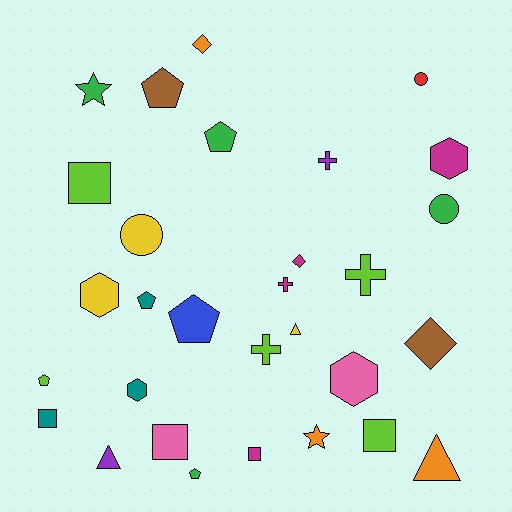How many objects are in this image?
There are 30 objects.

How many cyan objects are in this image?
There are no cyan objects.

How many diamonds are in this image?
There are 3 diamonds.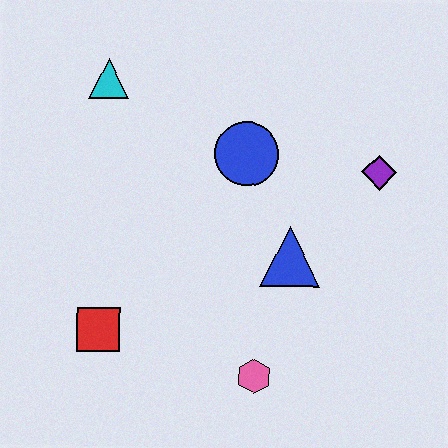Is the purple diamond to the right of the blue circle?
Yes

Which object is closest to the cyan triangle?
The blue circle is closest to the cyan triangle.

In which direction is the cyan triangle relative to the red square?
The cyan triangle is above the red square.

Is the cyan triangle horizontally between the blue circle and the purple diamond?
No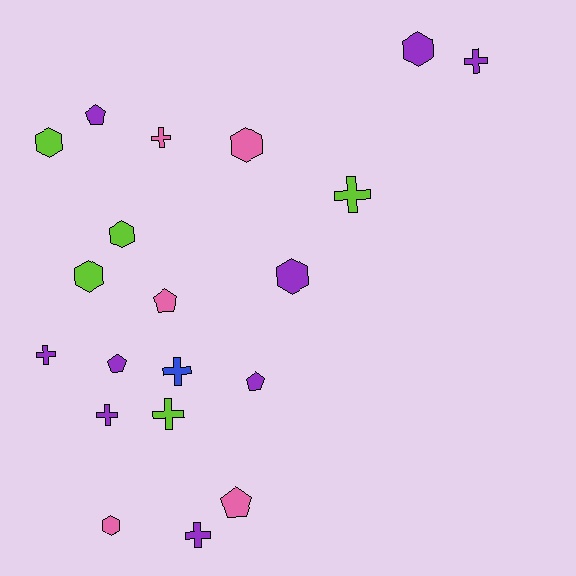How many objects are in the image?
There are 20 objects.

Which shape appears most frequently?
Cross, with 8 objects.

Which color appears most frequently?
Purple, with 9 objects.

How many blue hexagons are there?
There are no blue hexagons.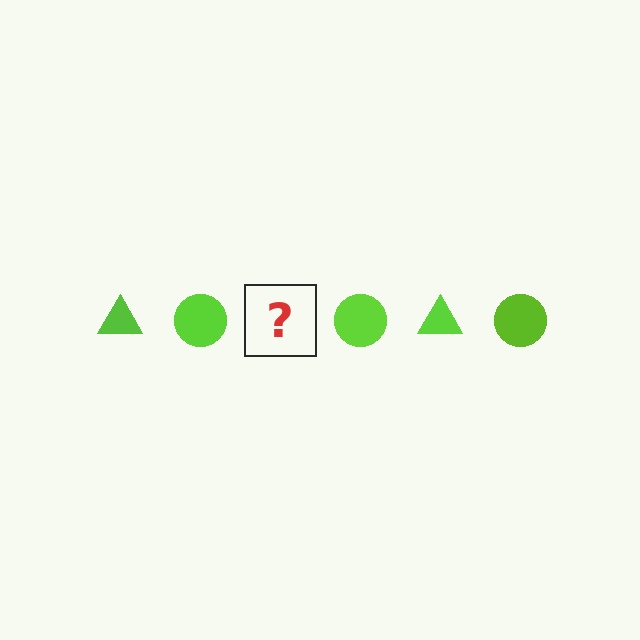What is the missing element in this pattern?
The missing element is a lime triangle.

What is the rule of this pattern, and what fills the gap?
The rule is that the pattern cycles through triangle, circle shapes in lime. The gap should be filled with a lime triangle.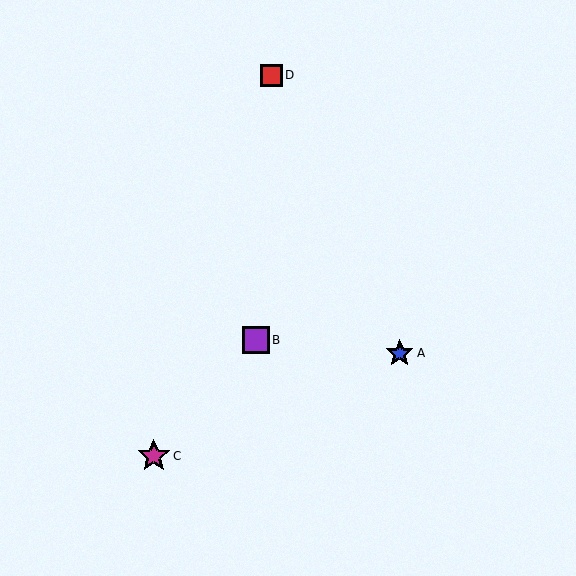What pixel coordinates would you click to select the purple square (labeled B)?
Click at (256, 340) to select the purple square B.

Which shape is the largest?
The magenta star (labeled C) is the largest.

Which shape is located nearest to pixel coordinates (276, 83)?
The red square (labeled D) at (271, 75) is nearest to that location.